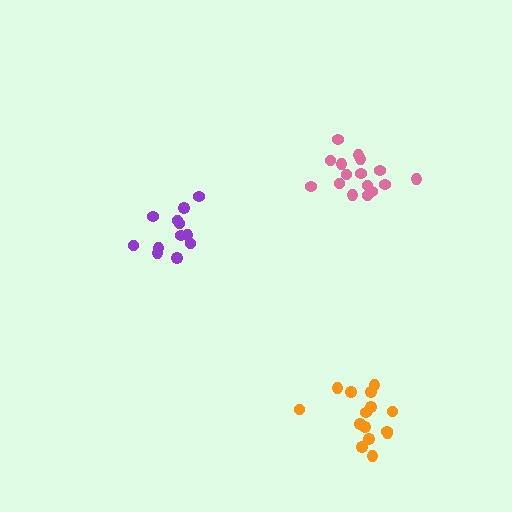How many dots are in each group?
Group 1: 16 dots, Group 2: 12 dots, Group 3: 15 dots (43 total).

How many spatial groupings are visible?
There are 3 spatial groupings.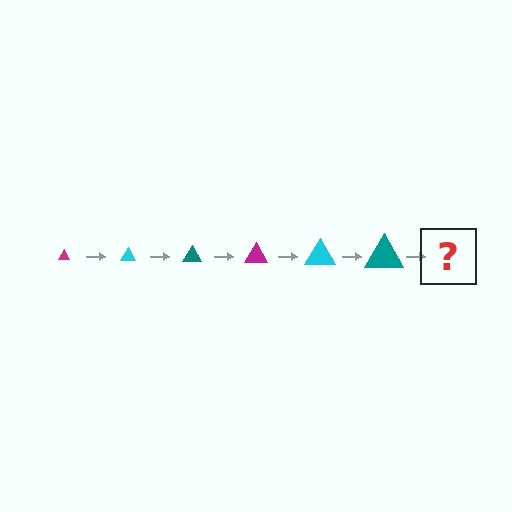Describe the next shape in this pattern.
It should be a magenta triangle, larger than the previous one.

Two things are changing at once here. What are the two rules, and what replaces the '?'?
The two rules are that the triangle grows larger each step and the color cycles through magenta, cyan, and teal. The '?' should be a magenta triangle, larger than the previous one.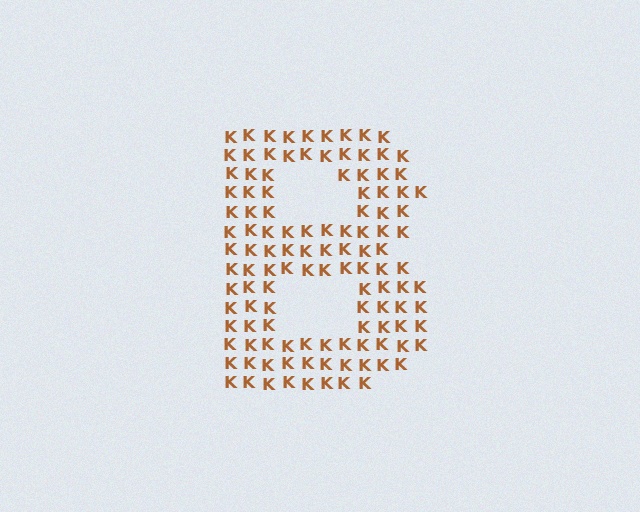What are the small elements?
The small elements are letter K's.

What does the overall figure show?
The overall figure shows the letter B.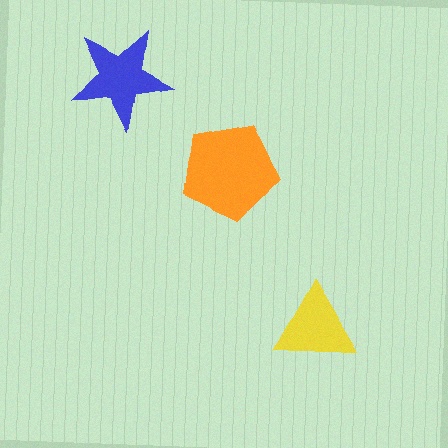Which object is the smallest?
The yellow triangle.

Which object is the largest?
The orange pentagon.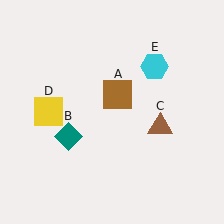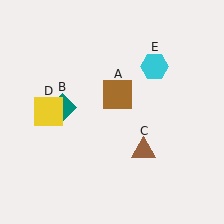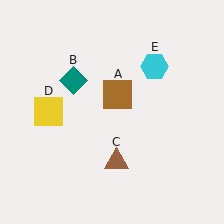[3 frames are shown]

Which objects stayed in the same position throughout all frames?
Brown square (object A) and yellow square (object D) and cyan hexagon (object E) remained stationary.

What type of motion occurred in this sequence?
The teal diamond (object B), brown triangle (object C) rotated clockwise around the center of the scene.